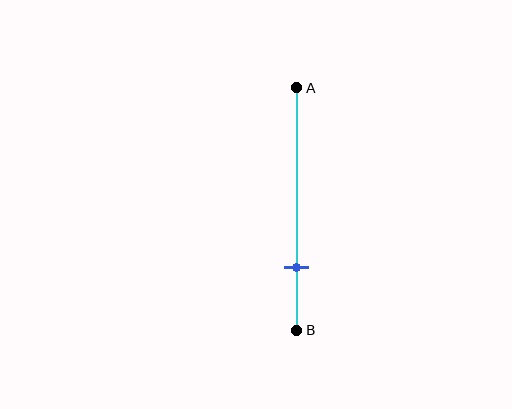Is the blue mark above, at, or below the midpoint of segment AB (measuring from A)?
The blue mark is below the midpoint of segment AB.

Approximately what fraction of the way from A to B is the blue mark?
The blue mark is approximately 75% of the way from A to B.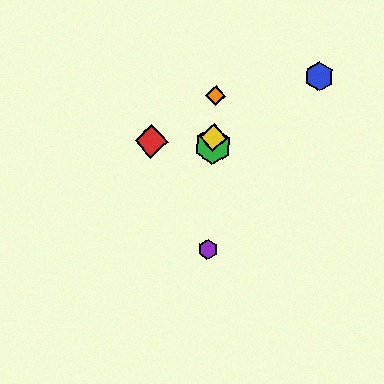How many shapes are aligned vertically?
4 shapes (the green hexagon, the yellow diamond, the purple hexagon, the orange diamond) are aligned vertically.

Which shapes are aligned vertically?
The green hexagon, the yellow diamond, the purple hexagon, the orange diamond are aligned vertically.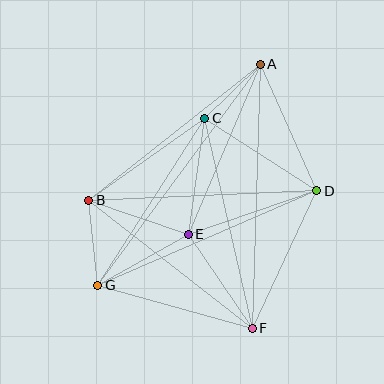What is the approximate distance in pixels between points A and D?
The distance between A and D is approximately 139 pixels.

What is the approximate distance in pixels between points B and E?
The distance between B and E is approximately 105 pixels.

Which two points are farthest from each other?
Points A and G are farthest from each other.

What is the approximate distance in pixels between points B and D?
The distance between B and D is approximately 228 pixels.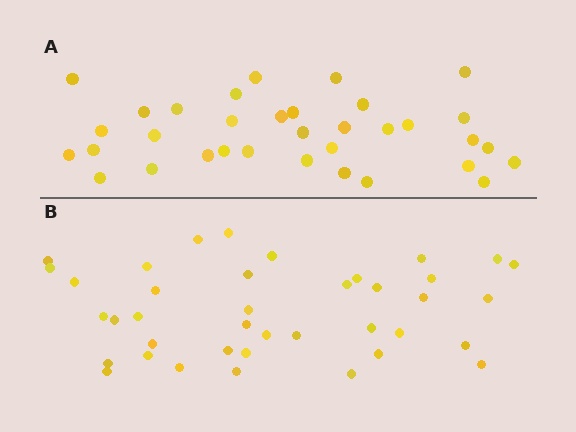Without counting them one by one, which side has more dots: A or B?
Region B (the bottom region) has more dots.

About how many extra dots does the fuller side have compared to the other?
Region B has about 5 more dots than region A.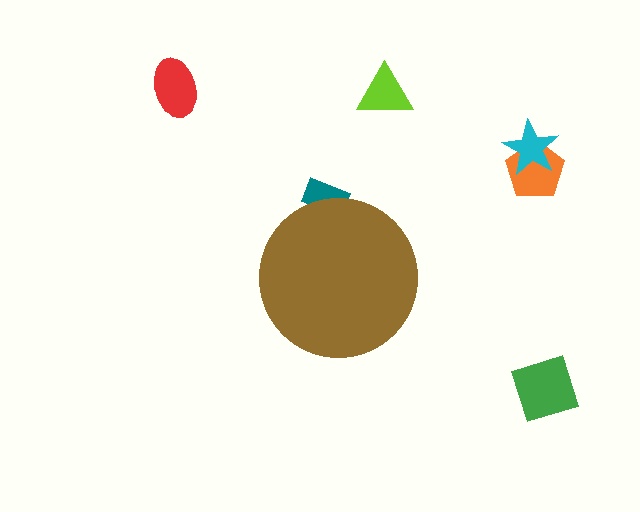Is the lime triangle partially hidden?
No, the lime triangle is fully visible.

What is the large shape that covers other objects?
A brown circle.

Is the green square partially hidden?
No, the green square is fully visible.